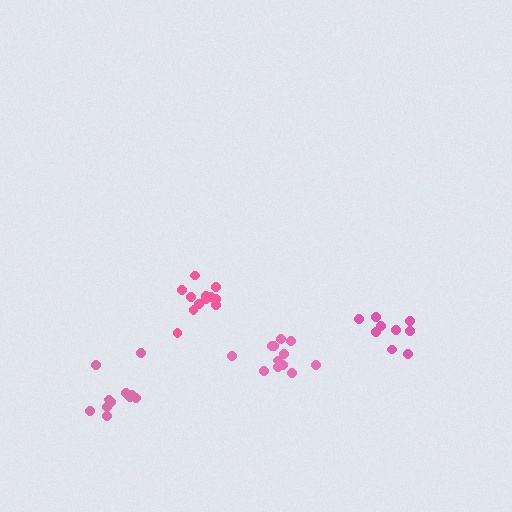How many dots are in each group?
Group 1: 11 dots, Group 2: 9 dots, Group 3: 12 dots, Group 4: 12 dots (44 total).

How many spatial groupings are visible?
There are 4 spatial groupings.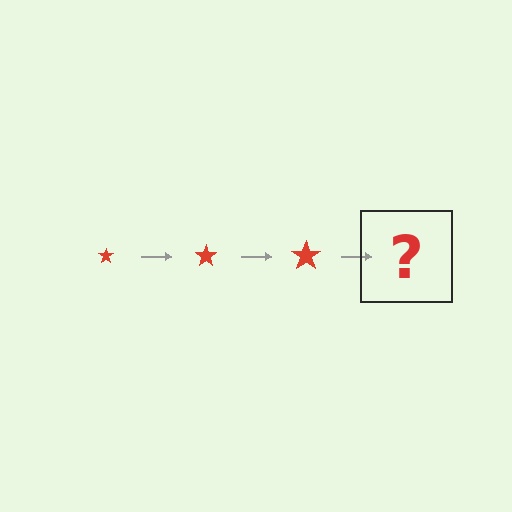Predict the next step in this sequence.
The next step is a red star, larger than the previous one.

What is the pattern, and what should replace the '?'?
The pattern is that the star gets progressively larger each step. The '?' should be a red star, larger than the previous one.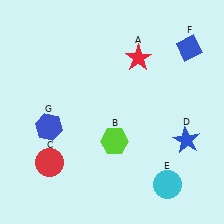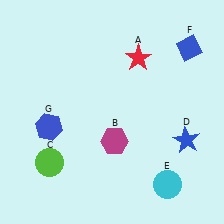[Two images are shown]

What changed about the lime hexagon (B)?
In Image 1, B is lime. In Image 2, it changed to magenta.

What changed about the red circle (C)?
In Image 1, C is red. In Image 2, it changed to lime.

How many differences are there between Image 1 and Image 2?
There are 2 differences between the two images.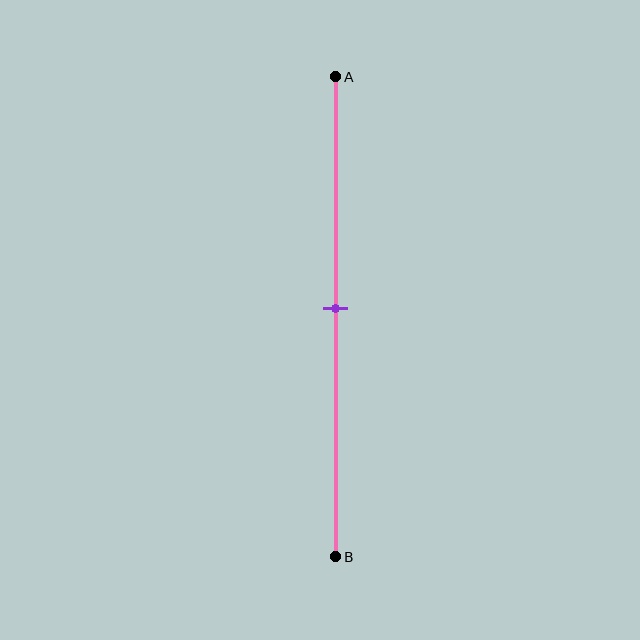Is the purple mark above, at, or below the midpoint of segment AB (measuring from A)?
The purple mark is approximately at the midpoint of segment AB.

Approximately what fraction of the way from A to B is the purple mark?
The purple mark is approximately 50% of the way from A to B.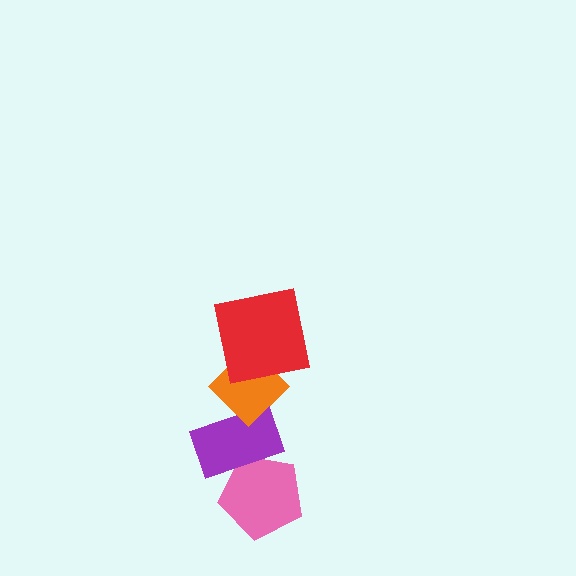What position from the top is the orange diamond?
The orange diamond is 2nd from the top.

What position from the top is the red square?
The red square is 1st from the top.